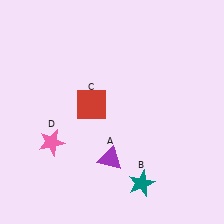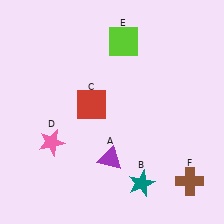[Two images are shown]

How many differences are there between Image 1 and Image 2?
There are 2 differences between the two images.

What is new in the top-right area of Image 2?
A lime square (E) was added in the top-right area of Image 2.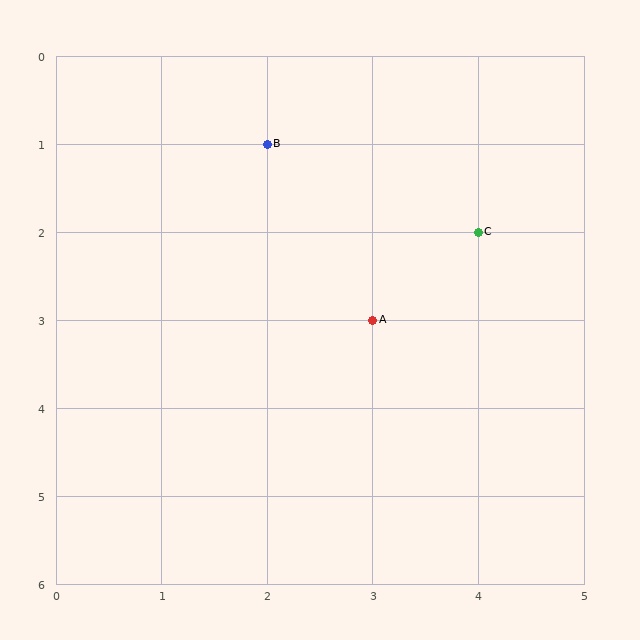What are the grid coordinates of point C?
Point C is at grid coordinates (4, 2).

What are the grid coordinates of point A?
Point A is at grid coordinates (3, 3).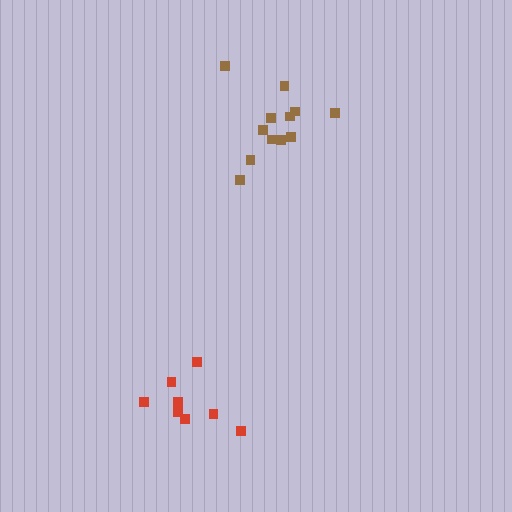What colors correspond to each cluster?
The clusters are colored: red, brown.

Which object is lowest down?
The red cluster is bottommost.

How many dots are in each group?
Group 1: 8 dots, Group 2: 12 dots (20 total).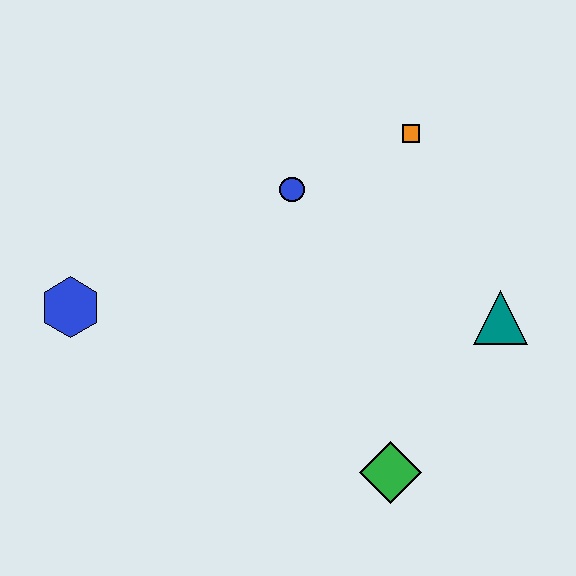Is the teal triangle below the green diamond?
No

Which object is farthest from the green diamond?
The blue hexagon is farthest from the green diamond.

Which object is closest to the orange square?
The blue circle is closest to the orange square.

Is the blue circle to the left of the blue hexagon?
No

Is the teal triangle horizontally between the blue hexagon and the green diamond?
No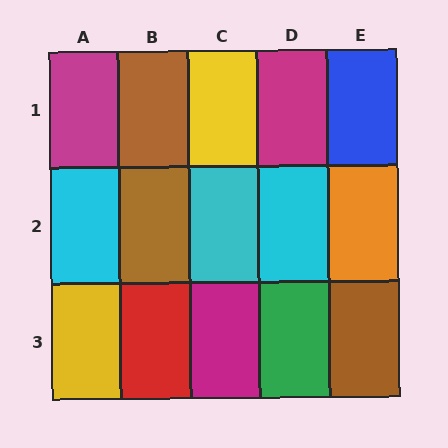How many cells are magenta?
3 cells are magenta.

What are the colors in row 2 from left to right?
Cyan, brown, cyan, cyan, orange.